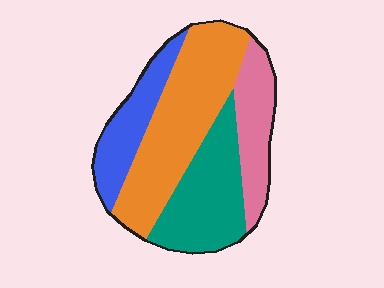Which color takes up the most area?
Orange, at roughly 40%.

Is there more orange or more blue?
Orange.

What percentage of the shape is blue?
Blue covers roughly 15% of the shape.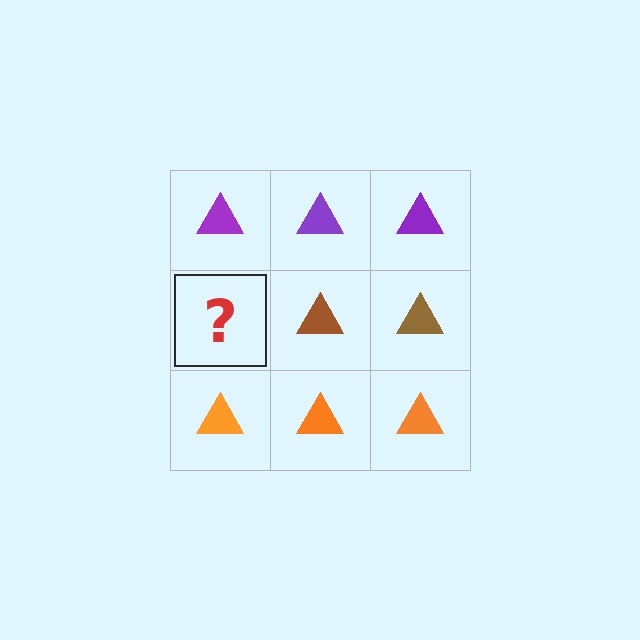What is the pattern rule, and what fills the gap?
The rule is that each row has a consistent color. The gap should be filled with a brown triangle.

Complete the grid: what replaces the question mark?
The question mark should be replaced with a brown triangle.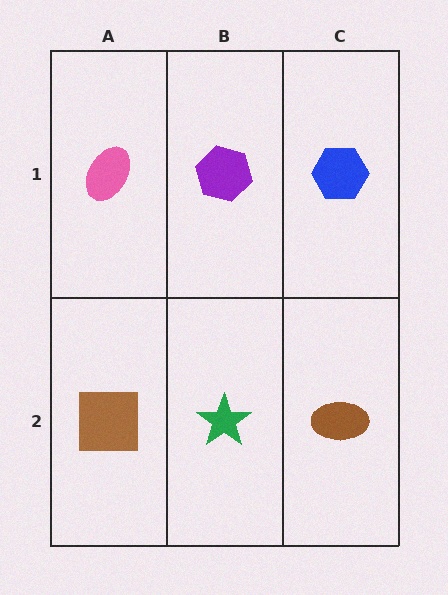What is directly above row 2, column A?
A pink ellipse.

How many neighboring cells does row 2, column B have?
3.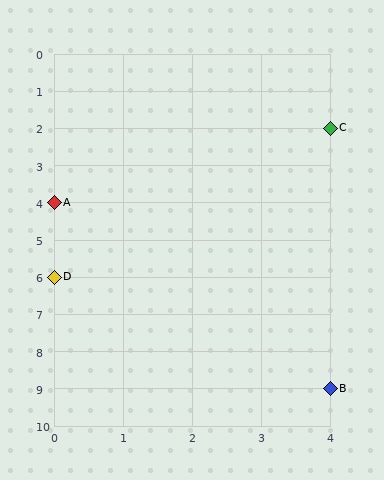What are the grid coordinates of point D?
Point D is at grid coordinates (0, 6).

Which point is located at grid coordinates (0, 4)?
Point A is at (0, 4).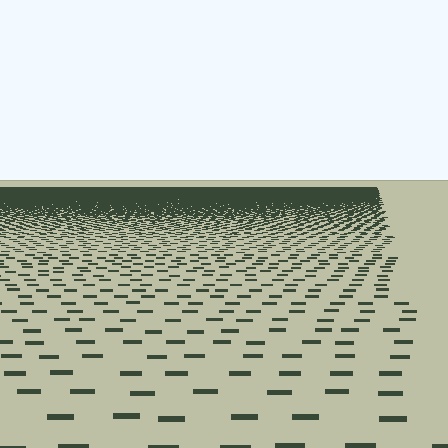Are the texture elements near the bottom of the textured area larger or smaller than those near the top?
Larger. Near the bottom, elements are closer to the viewer and appear at a bigger on-screen size.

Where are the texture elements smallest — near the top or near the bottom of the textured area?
Near the top.